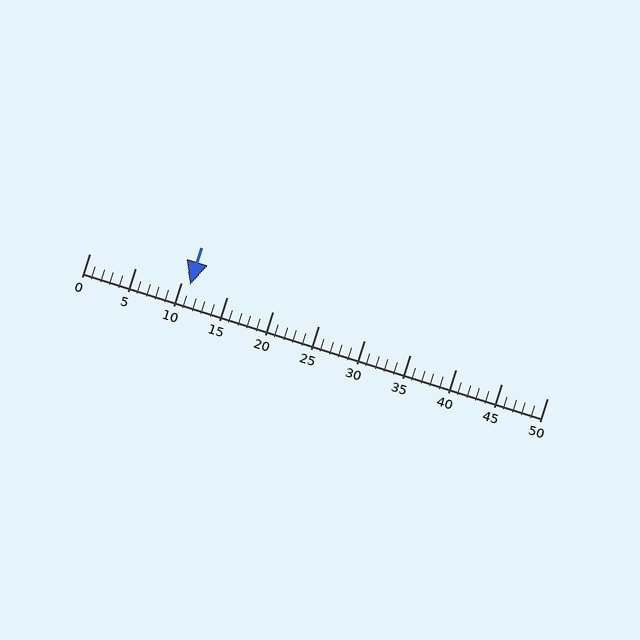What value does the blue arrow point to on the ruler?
The blue arrow points to approximately 11.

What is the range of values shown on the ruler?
The ruler shows values from 0 to 50.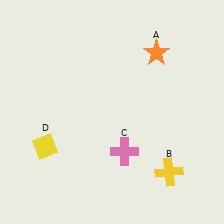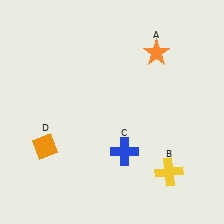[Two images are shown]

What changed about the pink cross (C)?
In Image 1, C is pink. In Image 2, it changed to blue.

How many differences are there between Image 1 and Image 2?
There are 2 differences between the two images.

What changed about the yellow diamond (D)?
In Image 1, D is yellow. In Image 2, it changed to orange.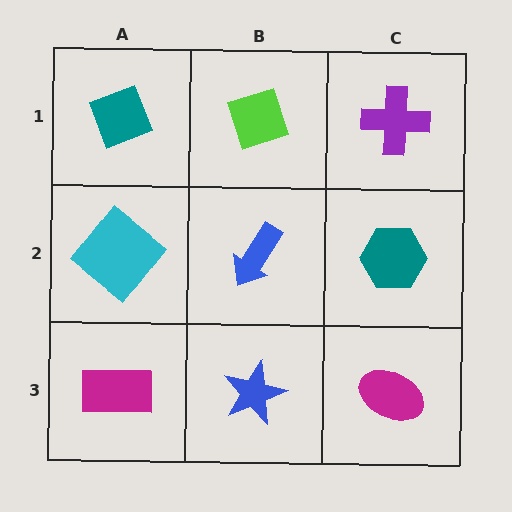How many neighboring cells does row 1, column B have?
3.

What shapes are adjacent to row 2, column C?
A purple cross (row 1, column C), a magenta ellipse (row 3, column C), a blue arrow (row 2, column B).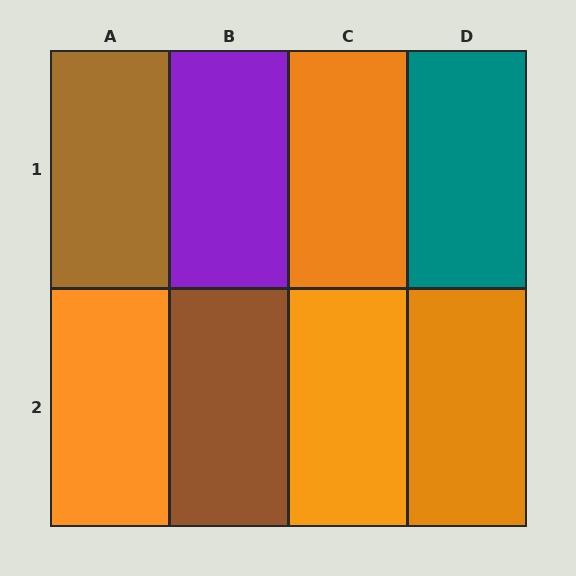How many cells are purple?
1 cell is purple.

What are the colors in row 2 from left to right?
Orange, brown, orange, orange.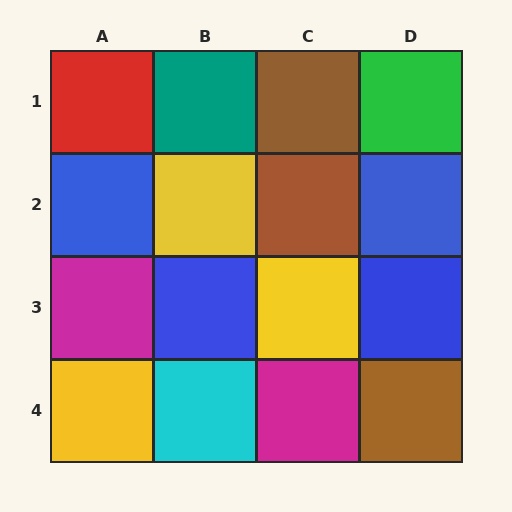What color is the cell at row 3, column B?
Blue.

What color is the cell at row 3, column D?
Blue.